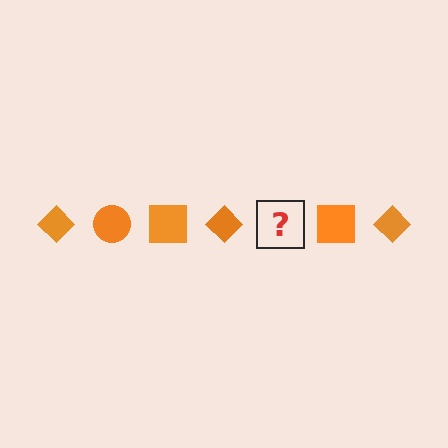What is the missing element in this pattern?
The missing element is an orange circle.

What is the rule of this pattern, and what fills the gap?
The rule is that the pattern cycles through diamond, circle, square shapes in orange. The gap should be filled with an orange circle.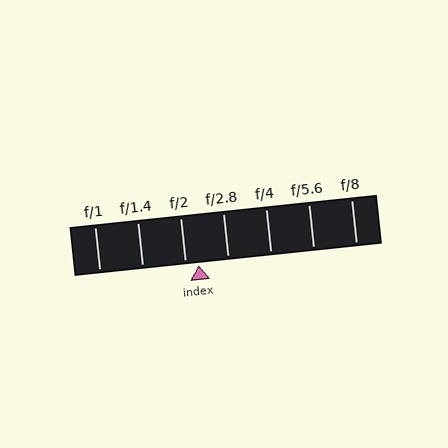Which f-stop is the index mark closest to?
The index mark is closest to f/2.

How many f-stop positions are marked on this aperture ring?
There are 7 f-stop positions marked.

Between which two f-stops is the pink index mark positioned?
The index mark is between f/2 and f/2.8.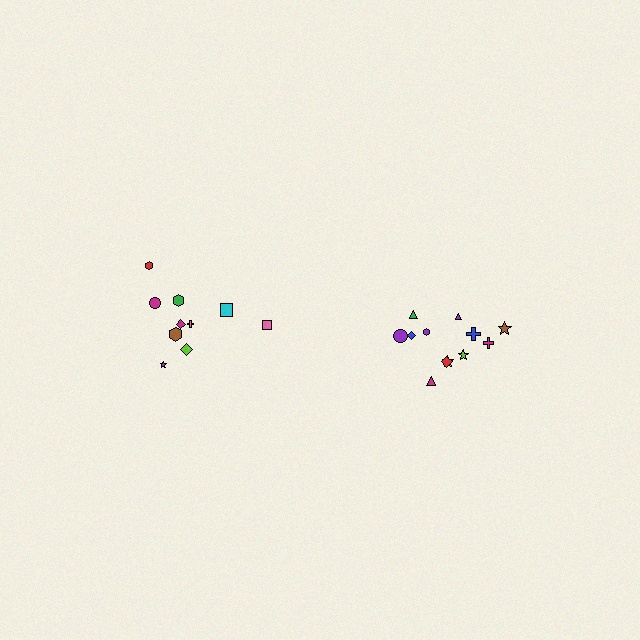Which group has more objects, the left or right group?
The right group.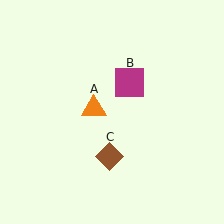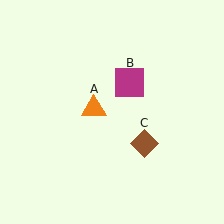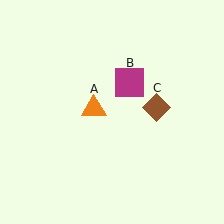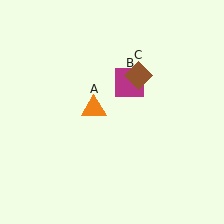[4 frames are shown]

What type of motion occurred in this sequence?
The brown diamond (object C) rotated counterclockwise around the center of the scene.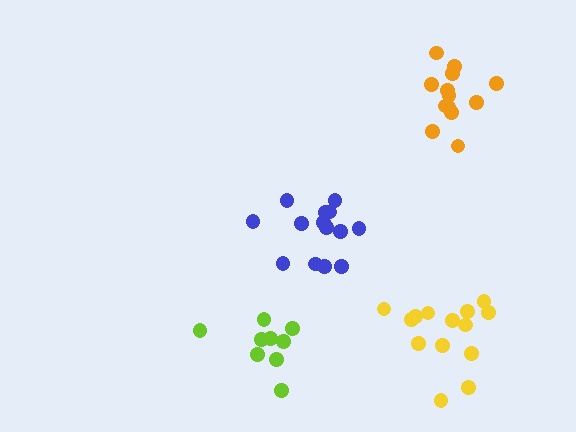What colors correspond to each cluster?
The clusters are colored: orange, yellow, blue, lime.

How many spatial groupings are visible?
There are 4 spatial groupings.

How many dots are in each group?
Group 1: 13 dots, Group 2: 15 dots, Group 3: 14 dots, Group 4: 9 dots (51 total).